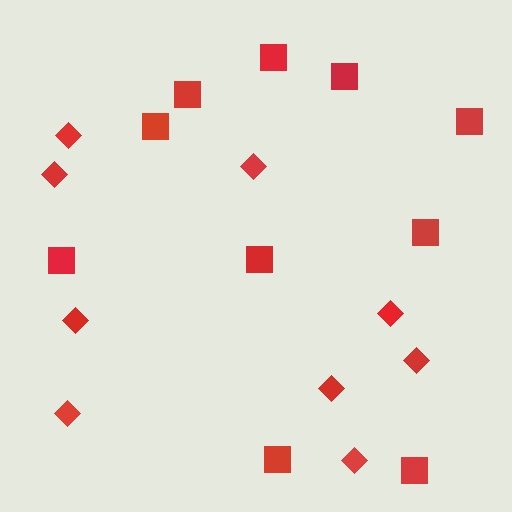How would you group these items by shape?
There are 2 groups: one group of diamonds (9) and one group of squares (10).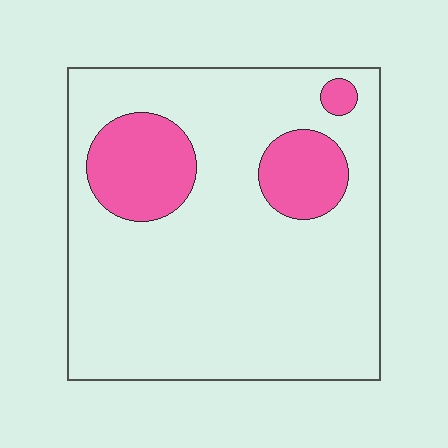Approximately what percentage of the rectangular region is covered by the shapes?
Approximately 15%.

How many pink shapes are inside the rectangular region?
3.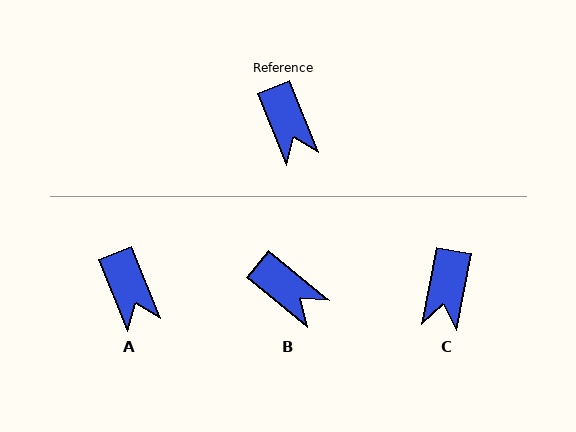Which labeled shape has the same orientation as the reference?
A.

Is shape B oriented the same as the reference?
No, it is off by about 29 degrees.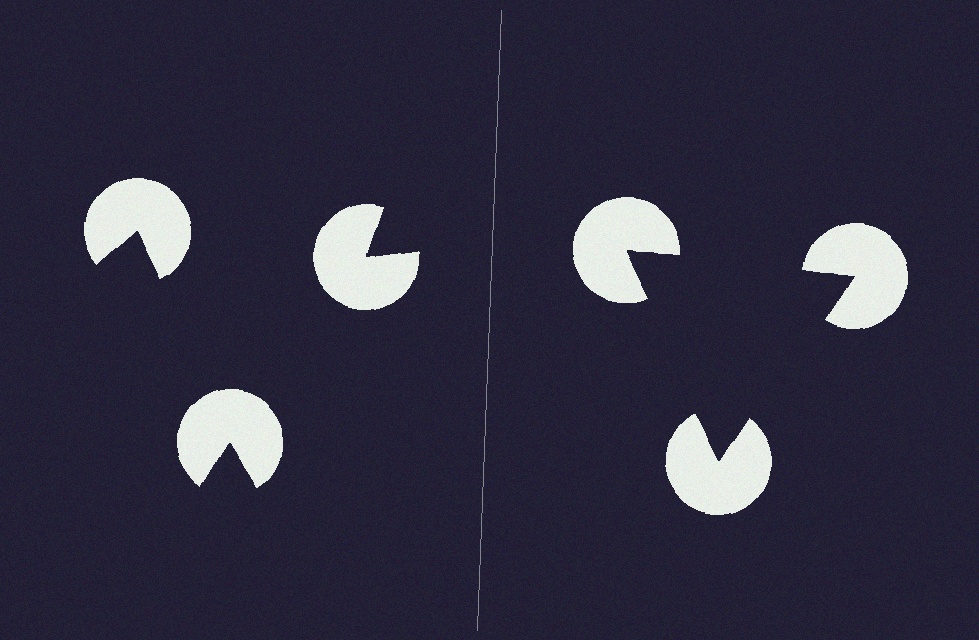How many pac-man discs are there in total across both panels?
6 — 3 on each side.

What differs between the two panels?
The pac-man discs are positioned identically on both sides; only the wedge orientations differ. On the right they align to a triangle; on the left they are misaligned.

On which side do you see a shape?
An illusory triangle appears on the right side. On the left side the wedge cuts are rotated, so no coherent shape forms.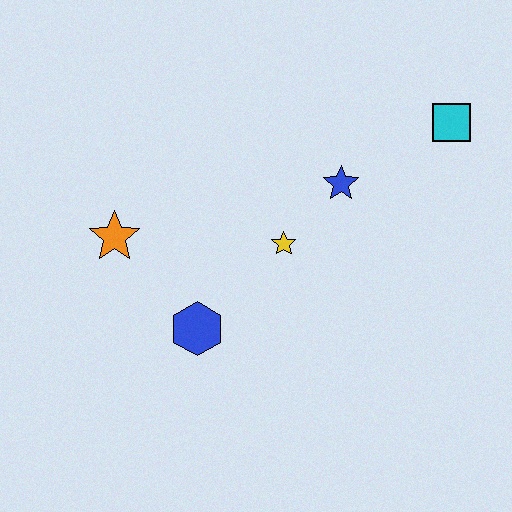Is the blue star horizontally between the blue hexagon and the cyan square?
Yes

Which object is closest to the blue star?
The yellow star is closest to the blue star.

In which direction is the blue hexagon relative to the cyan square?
The blue hexagon is to the left of the cyan square.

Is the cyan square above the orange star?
Yes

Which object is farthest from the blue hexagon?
The cyan square is farthest from the blue hexagon.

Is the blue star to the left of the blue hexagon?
No